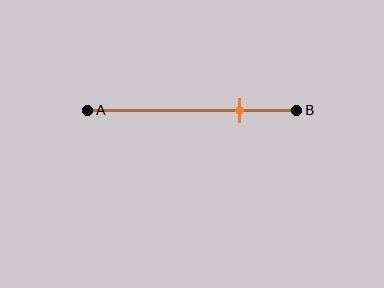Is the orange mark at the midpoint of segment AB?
No, the mark is at about 75% from A, not at the 50% midpoint.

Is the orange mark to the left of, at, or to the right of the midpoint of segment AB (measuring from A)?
The orange mark is to the right of the midpoint of segment AB.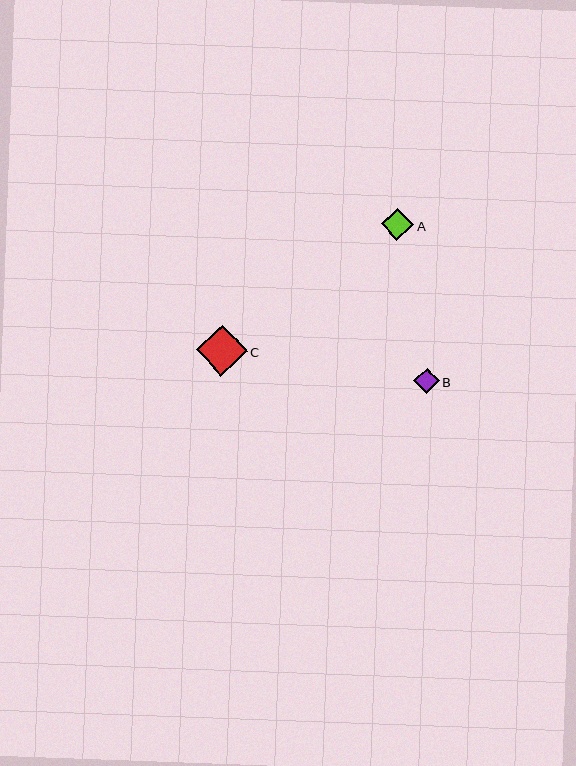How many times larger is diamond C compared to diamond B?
Diamond C is approximately 2.0 times the size of diamond B.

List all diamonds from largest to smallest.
From largest to smallest: C, A, B.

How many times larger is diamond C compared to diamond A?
Diamond C is approximately 1.6 times the size of diamond A.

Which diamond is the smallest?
Diamond B is the smallest with a size of approximately 26 pixels.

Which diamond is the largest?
Diamond C is the largest with a size of approximately 51 pixels.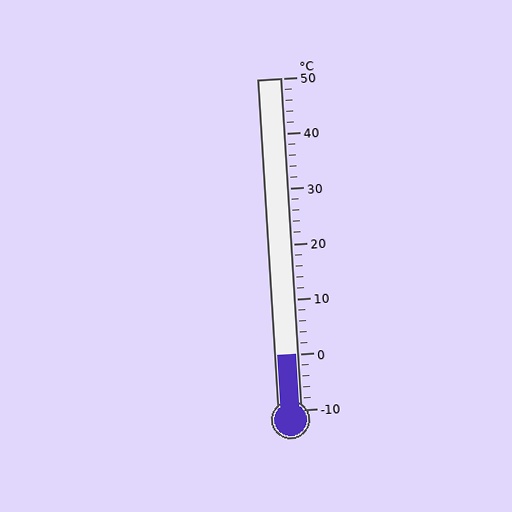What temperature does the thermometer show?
The thermometer shows approximately 0°C.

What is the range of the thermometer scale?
The thermometer scale ranges from -10°C to 50°C.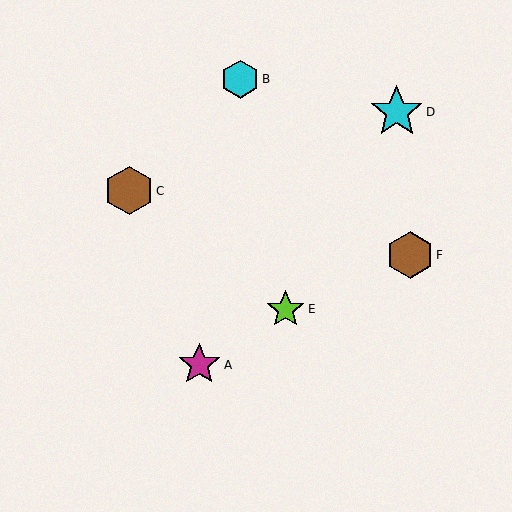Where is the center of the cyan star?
The center of the cyan star is at (397, 112).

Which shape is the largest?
The cyan star (labeled D) is the largest.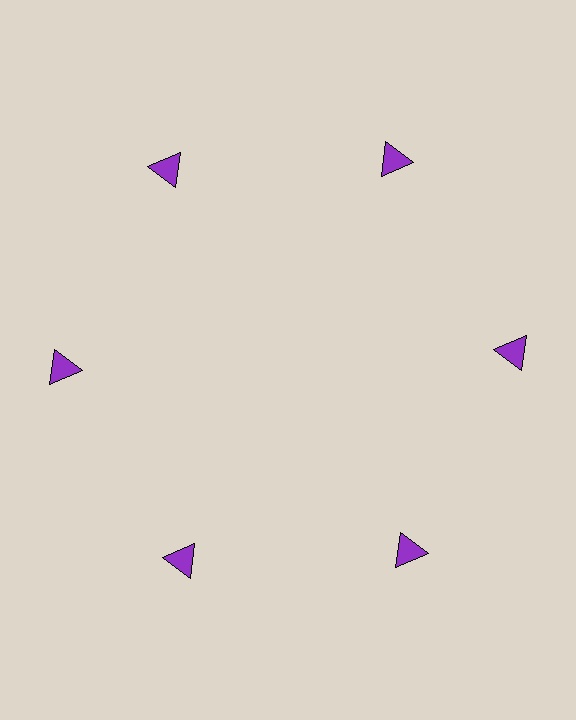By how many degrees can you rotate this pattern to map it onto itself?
The pattern maps onto itself every 60 degrees of rotation.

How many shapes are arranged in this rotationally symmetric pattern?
There are 6 shapes, arranged in 6 groups of 1.